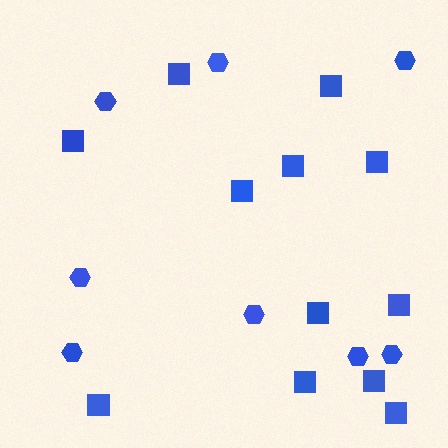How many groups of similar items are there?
There are 2 groups: one group of squares (12) and one group of hexagons (8).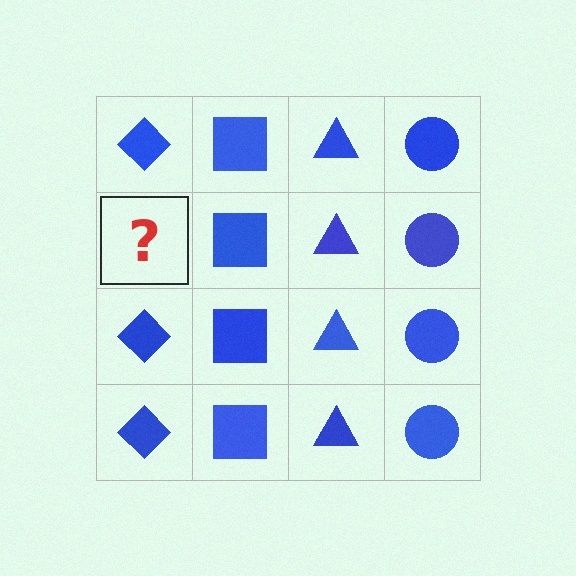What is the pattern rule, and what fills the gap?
The rule is that each column has a consistent shape. The gap should be filled with a blue diamond.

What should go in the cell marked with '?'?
The missing cell should contain a blue diamond.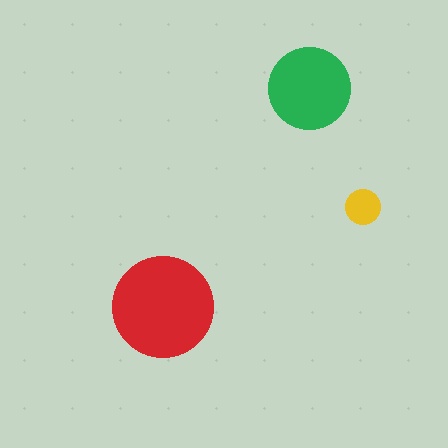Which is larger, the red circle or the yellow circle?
The red one.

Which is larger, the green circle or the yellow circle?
The green one.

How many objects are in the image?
There are 3 objects in the image.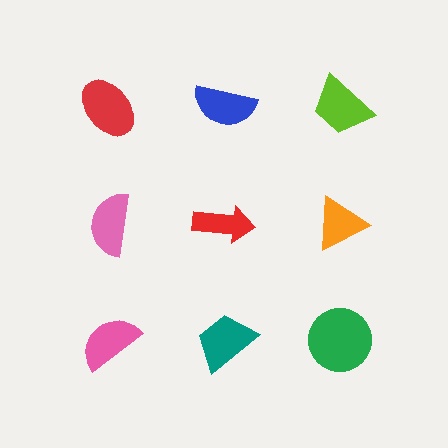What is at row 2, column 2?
A red arrow.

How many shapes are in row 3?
3 shapes.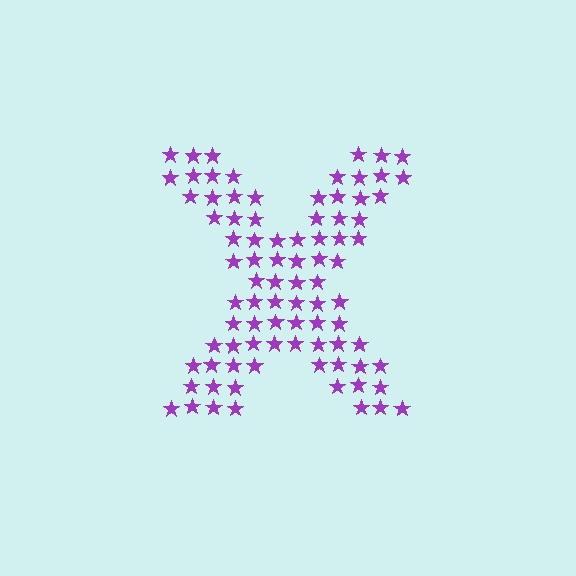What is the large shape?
The large shape is the letter X.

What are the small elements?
The small elements are stars.